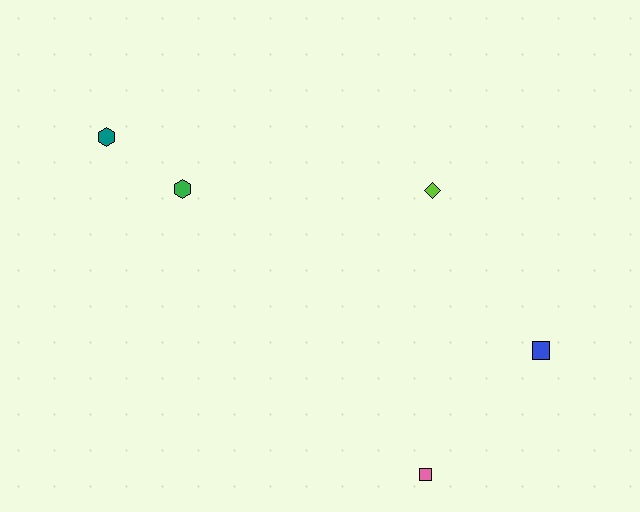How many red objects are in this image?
There are no red objects.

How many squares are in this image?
There are 2 squares.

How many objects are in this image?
There are 5 objects.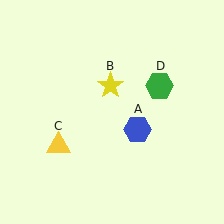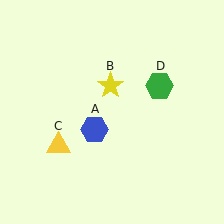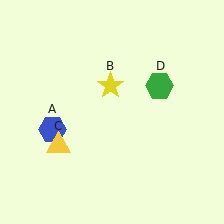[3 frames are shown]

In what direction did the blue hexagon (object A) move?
The blue hexagon (object A) moved left.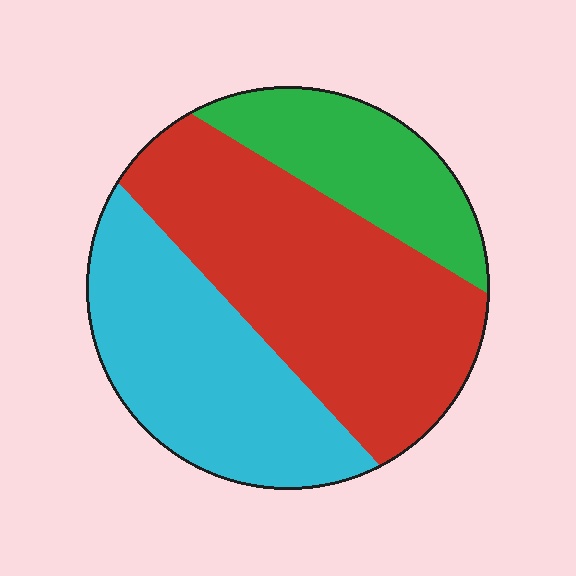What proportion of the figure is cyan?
Cyan takes up about one third (1/3) of the figure.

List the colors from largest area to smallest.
From largest to smallest: red, cyan, green.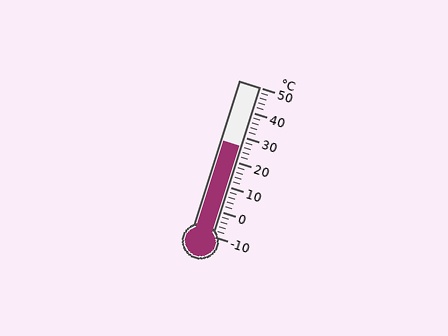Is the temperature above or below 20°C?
The temperature is above 20°C.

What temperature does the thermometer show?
The thermometer shows approximately 26°C.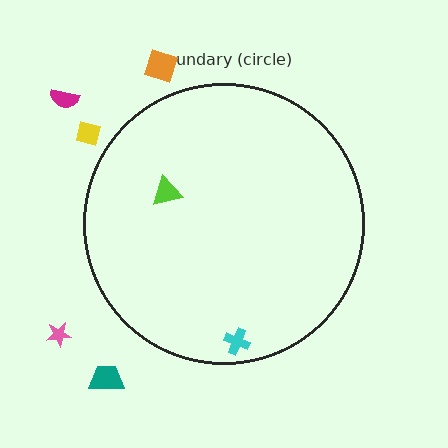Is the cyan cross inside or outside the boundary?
Inside.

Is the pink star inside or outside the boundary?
Outside.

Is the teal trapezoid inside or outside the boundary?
Outside.